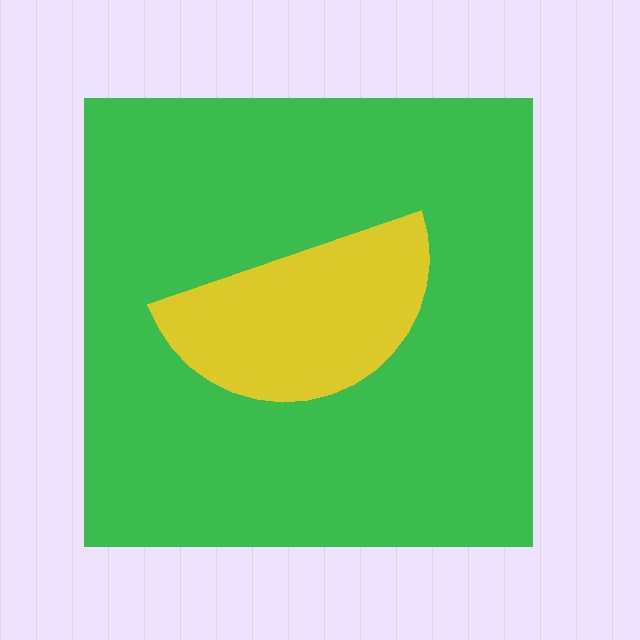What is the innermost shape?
The yellow semicircle.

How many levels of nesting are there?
2.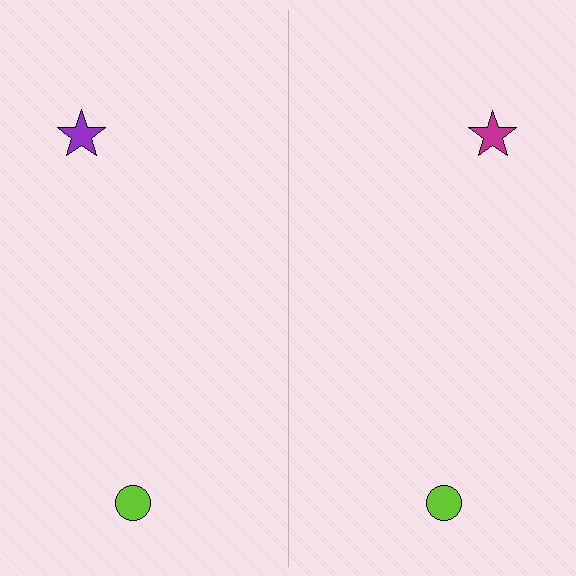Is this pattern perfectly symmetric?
No, the pattern is not perfectly symmetric. The magenta star on the right side breaks the symmetry — its mirror counterpart is purple.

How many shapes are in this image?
There are 4 shapes in this image.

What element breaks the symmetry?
The magenta star on the right side breaks the symmetry — its mirror counterpart is purple.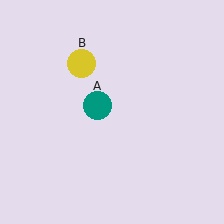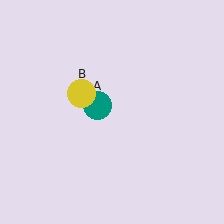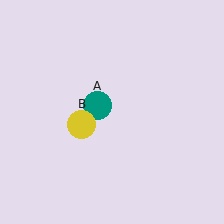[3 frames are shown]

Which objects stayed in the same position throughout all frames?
Teal circle (object A) remained stationary.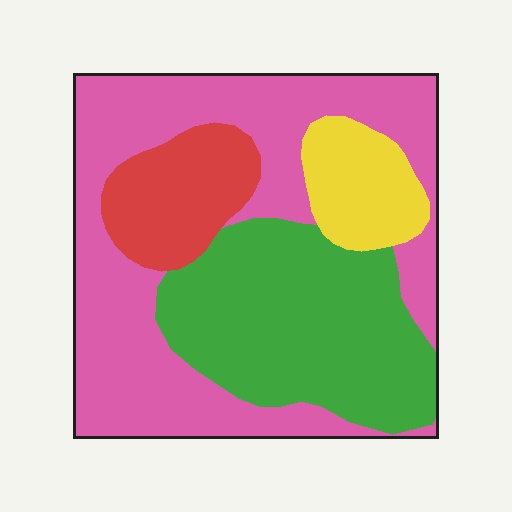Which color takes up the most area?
Pink, at roughly 45%.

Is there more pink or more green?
Pink.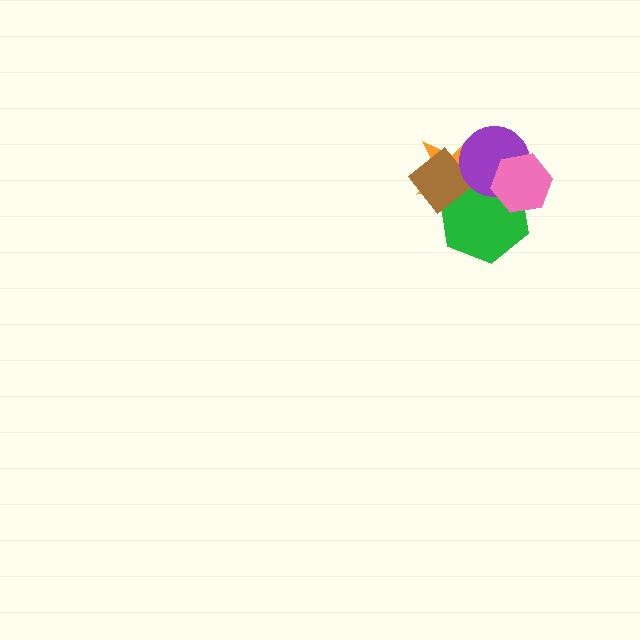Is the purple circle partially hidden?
Yes, it is partially covered by another shape.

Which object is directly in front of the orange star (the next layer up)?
The green hexagon is directly in front of the orange star.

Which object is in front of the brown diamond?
The purple circle is in front of the brown diamond.